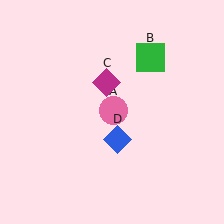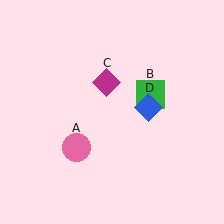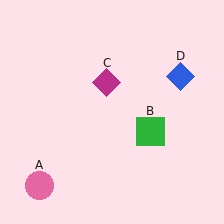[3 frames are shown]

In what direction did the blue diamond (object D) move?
The blue diamond (object D) moved up and to the right.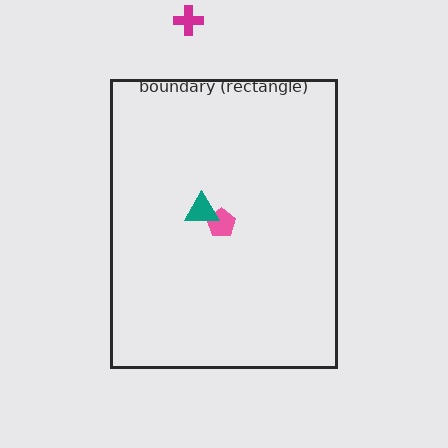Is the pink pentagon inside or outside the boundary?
Inside.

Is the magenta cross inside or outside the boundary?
Outside.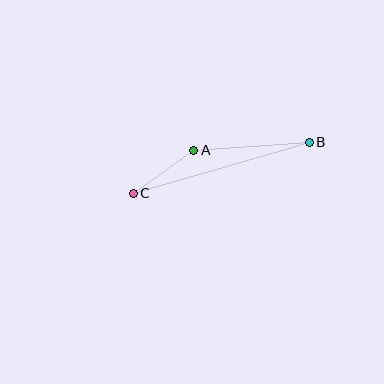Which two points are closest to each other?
Points A and C are closest to each other.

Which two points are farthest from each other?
Points B and C are farthest from each other.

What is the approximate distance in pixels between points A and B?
The distance between A and B is approximately 116 pixels.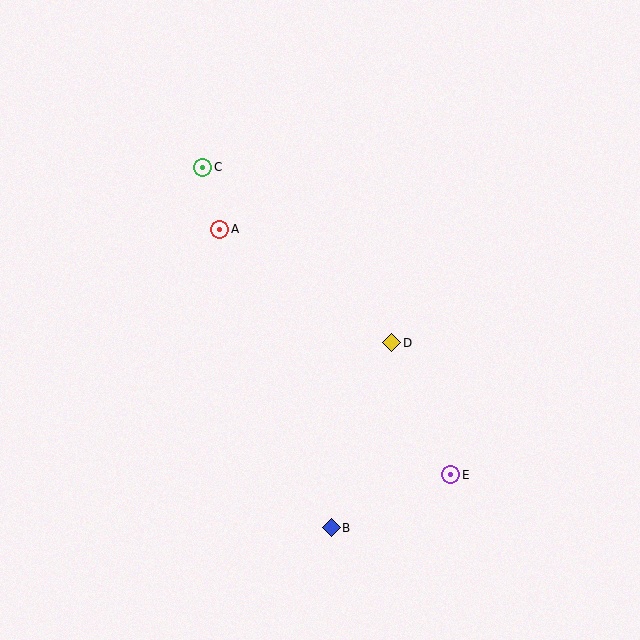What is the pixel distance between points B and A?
The distance between B and A is 319 pixels.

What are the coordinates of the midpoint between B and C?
The midpoint between B and C is at (267, 348).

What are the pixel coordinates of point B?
Point B is at (331, 528).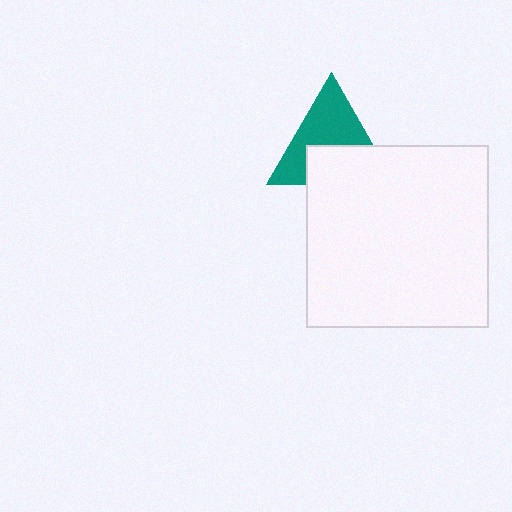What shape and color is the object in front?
The object in front is a white square.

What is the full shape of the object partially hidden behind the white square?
The partially hidden object is a teal triangle.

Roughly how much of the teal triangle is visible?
About half of it is visible (roughly 57%).